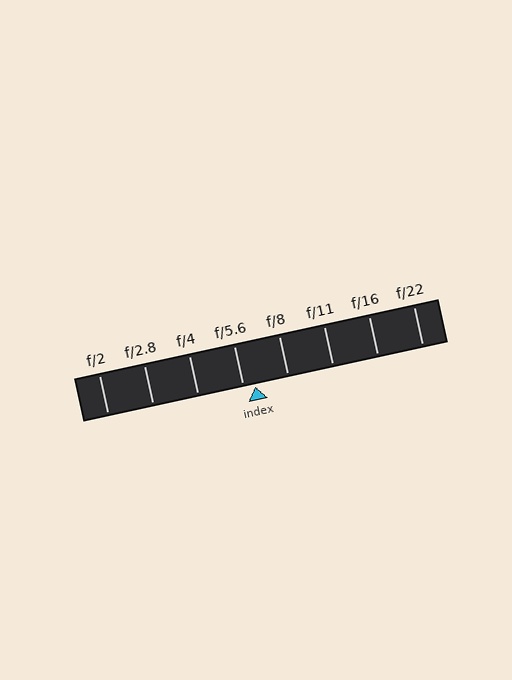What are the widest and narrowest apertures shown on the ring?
The widest aperture shown is f/2 and the narrowest is f/22.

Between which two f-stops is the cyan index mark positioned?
The index mark is between f/5.6 and f/8.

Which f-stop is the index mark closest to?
The index mark is closest to f/5.6.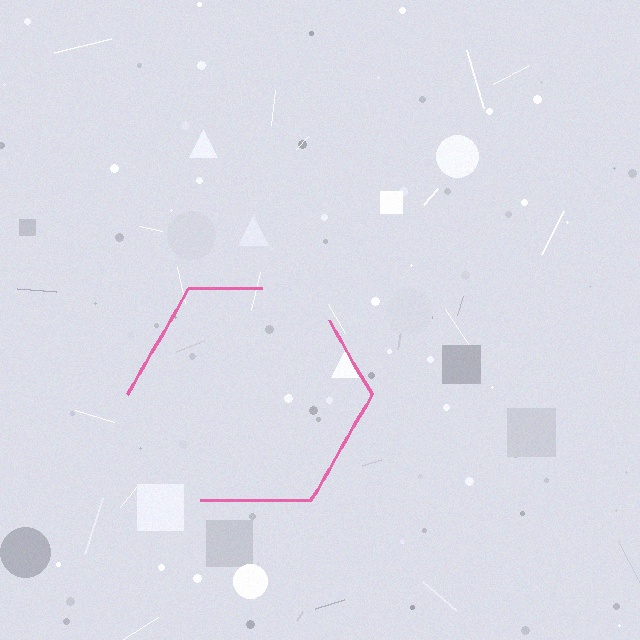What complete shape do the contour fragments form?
The contour fragments form a hexagon.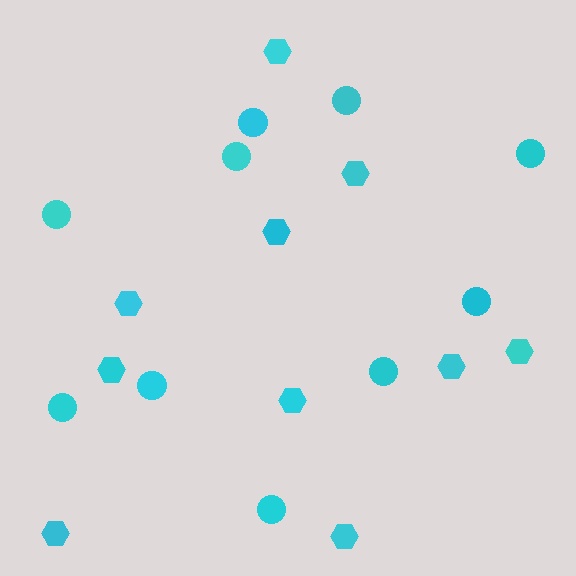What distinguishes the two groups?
There are 2 groups: one group of hexagons (10) and one group of circles (10).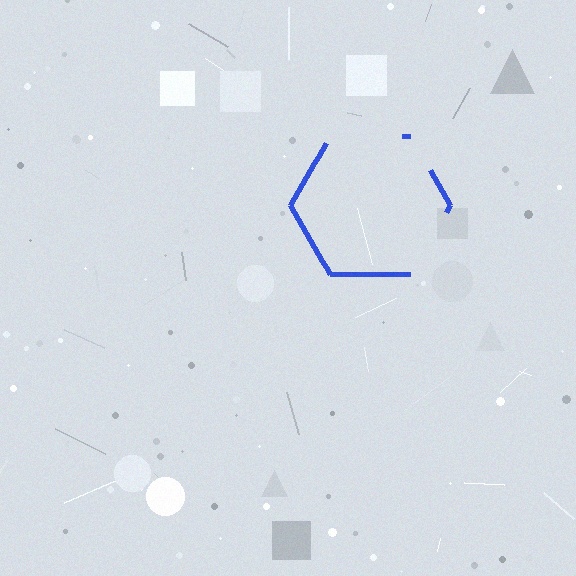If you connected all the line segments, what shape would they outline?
They would outline a hexagon.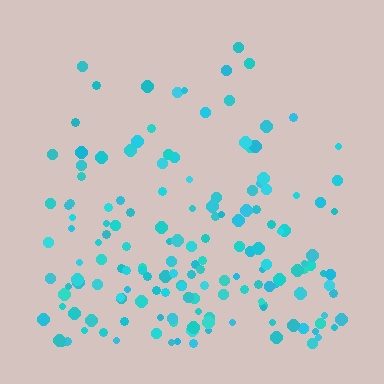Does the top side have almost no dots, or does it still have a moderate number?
Still a moderate number, just noticeably fewer than the bottom.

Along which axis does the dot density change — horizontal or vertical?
Vertical.